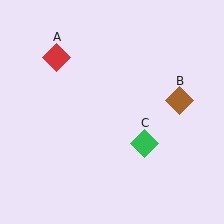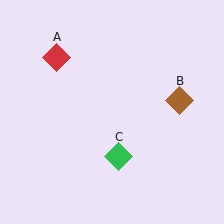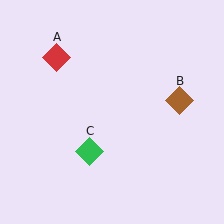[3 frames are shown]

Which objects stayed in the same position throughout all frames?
Red diamond (object A) and brown diamond (object B) remained stationary.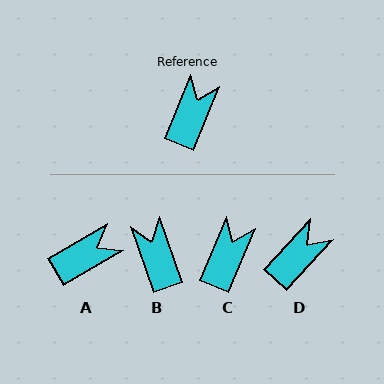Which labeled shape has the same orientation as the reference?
C.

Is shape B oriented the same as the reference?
No, it is off by about 41 degrees.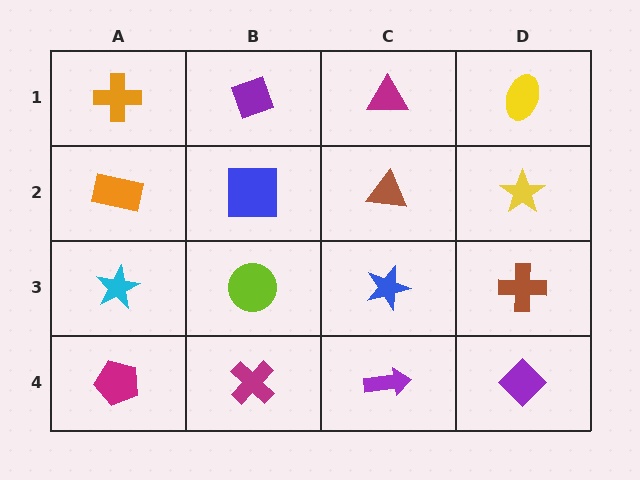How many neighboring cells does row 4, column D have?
2.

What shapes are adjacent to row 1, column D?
A yellow star (row 2, column D), a magenta triangle (row 1, column C).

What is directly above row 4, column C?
A blue star.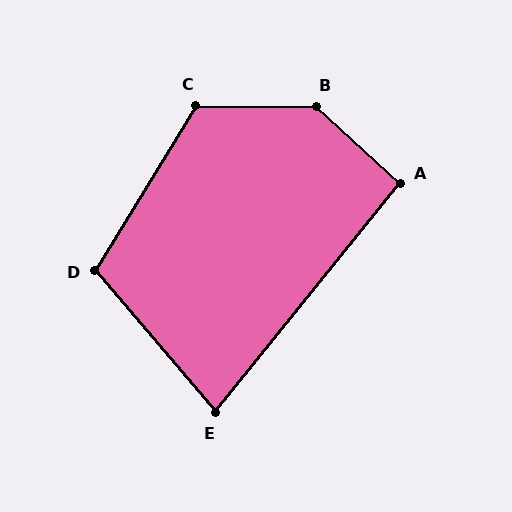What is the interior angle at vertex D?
Approximately 108 degrees (obtuse).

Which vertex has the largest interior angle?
B, at approximately 137 degrees.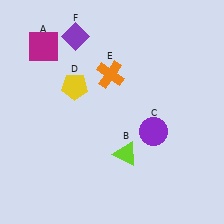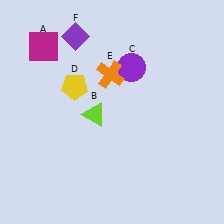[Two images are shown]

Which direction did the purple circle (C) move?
The purple circle (C) moved up.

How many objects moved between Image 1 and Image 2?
2 objects moved between the two images.